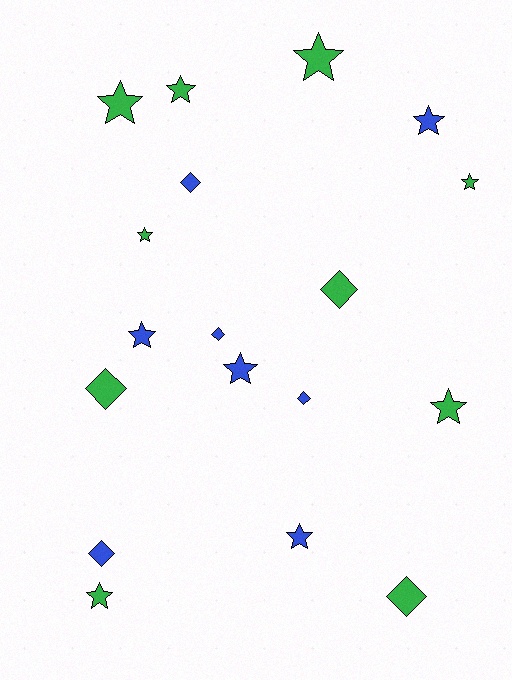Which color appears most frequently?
Green, with 10 objects.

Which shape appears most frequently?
Star, with 11 objects.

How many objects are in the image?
There are 18 objects.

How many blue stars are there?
There are 4 blue stars.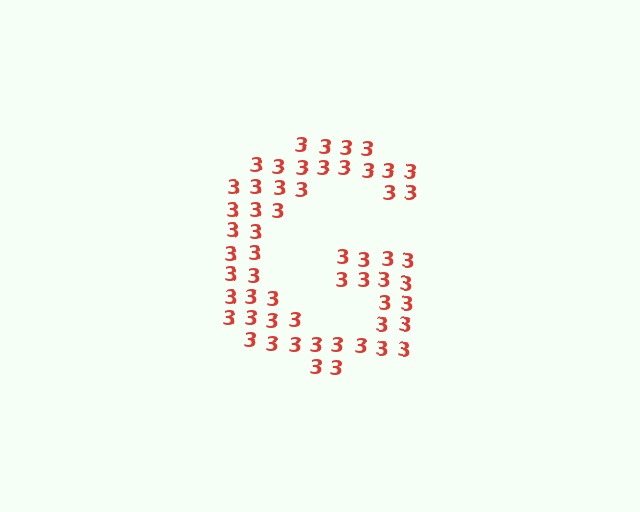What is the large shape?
The large shape is the letter G.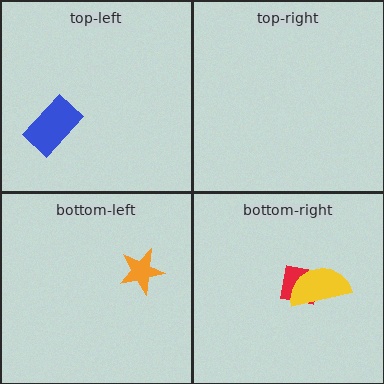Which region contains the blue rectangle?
The top-left region.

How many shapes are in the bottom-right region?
2.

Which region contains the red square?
The bottom-right region.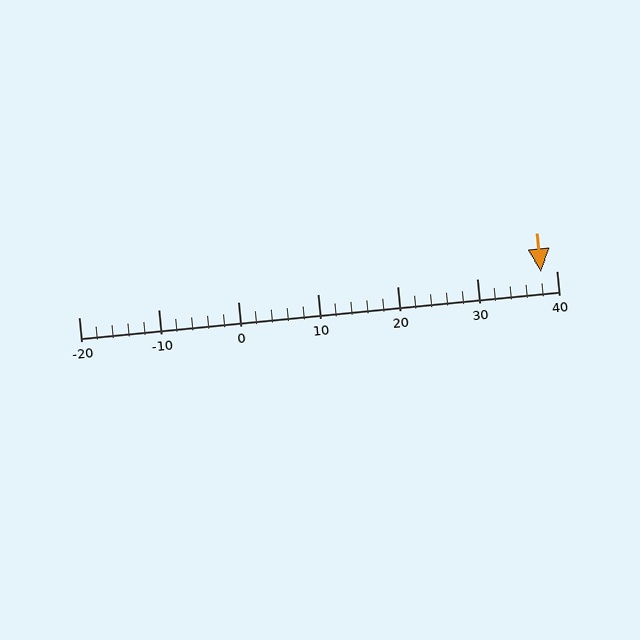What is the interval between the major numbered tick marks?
The major tick marks are spaced 10 units apart.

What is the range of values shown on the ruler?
The ruler shows values from -20 to 40.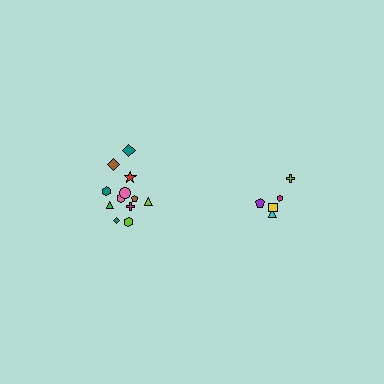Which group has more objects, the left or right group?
The left group.